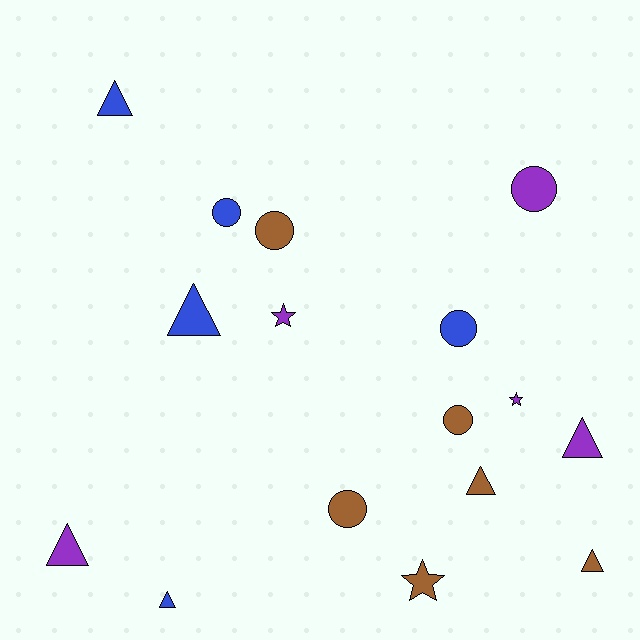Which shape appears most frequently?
Triangle, with 7 objects.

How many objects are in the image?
There are 16 objects.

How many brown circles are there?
There are 3 brown circles.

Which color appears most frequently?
Brown, with 6 objects.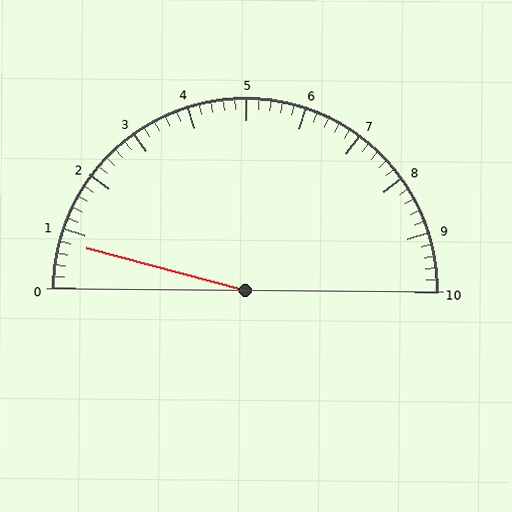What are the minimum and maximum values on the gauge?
The gauge ranges from 0 to 10.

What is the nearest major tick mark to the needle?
The nearest major tick mark is 1.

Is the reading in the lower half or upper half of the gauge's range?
The reading is in the lower half of the range (0 to 10).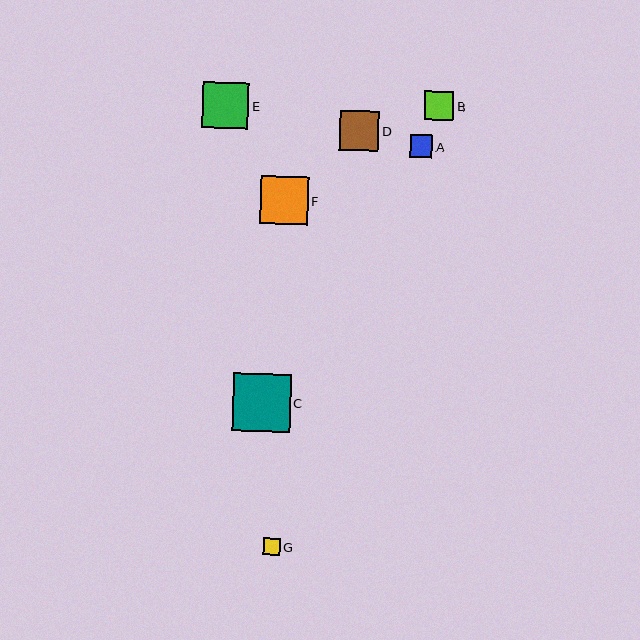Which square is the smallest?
Square G is the smallest with a size of approximately 17 pixels.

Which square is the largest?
Square C is the largest with a size of approximately 58 pixels.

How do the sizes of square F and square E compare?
Square F and square E are approximately the same size.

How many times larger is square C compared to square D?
Square C is approximately 1.5 times the size of square D.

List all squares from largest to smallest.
From largest to smallest: C, F, E, D, B, A, G.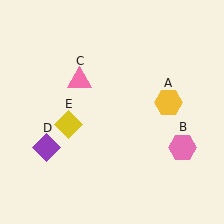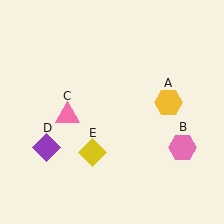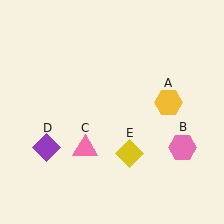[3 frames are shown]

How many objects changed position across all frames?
2 objects changed position: pink triangle (object C), yellow diamond (object E).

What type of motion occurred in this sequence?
The pink triangle (object C), yellow diamond (object E) rotated counterclockwise around the center of the scene.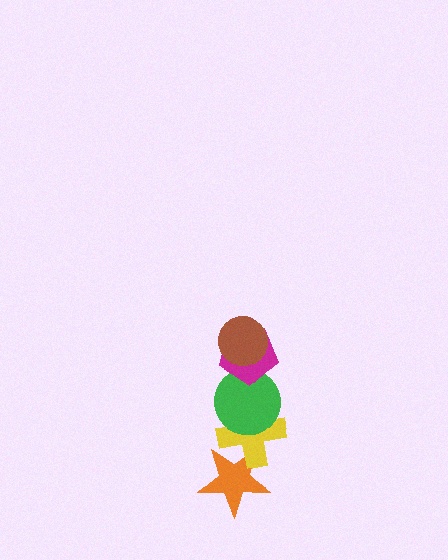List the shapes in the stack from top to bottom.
From top to bottom: the brown circle, the magenta pentagon, the green circle, the yellow cross, the orange star.